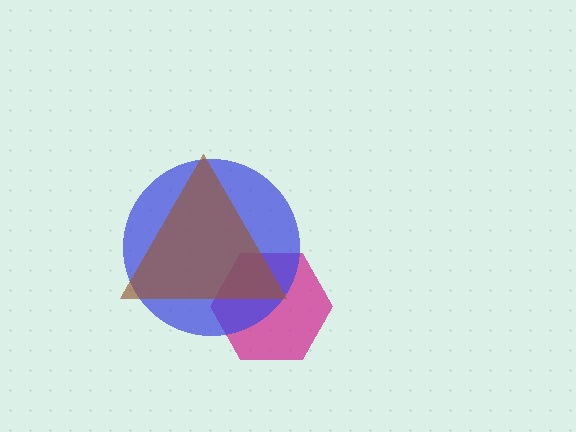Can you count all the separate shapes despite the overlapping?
Yes, there are 3 separate shapes.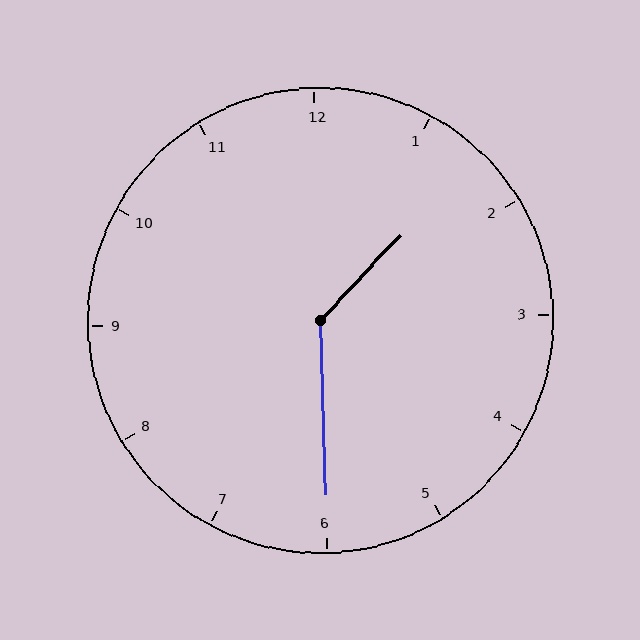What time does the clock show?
1:30.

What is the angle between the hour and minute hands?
Approximately 135 degrees.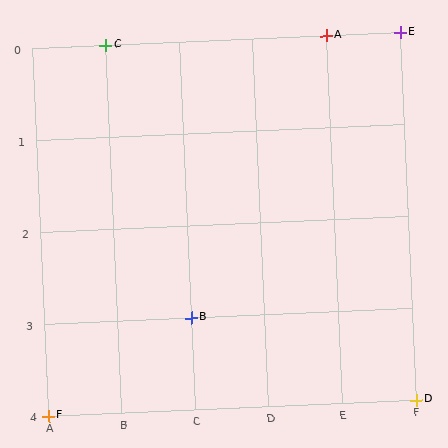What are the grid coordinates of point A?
Point A is at grid coordinates (E, 0).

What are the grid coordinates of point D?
Point D is at grid coordinates (F, 4).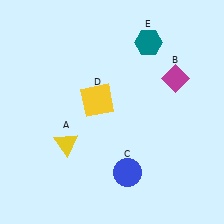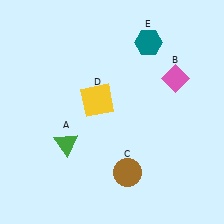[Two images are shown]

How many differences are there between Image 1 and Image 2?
There are 3 differences between the two images.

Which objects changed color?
A changed from yellow to green. B changed from magenta to pink. C changed from blue to brown.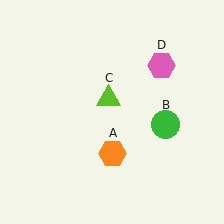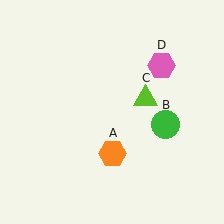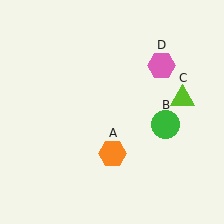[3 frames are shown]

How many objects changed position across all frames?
1 object changed position: lime triangle (object C).